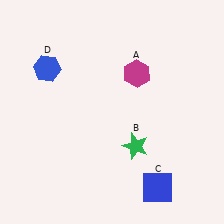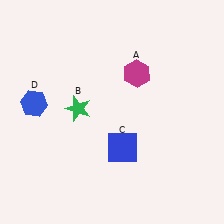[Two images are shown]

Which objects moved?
The objects that moved are: the green star (B), the blue square (C), the blue hexagon (D).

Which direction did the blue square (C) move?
The blue square (C) moved up.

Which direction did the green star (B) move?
The green star (B) moved left.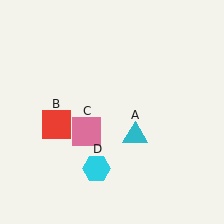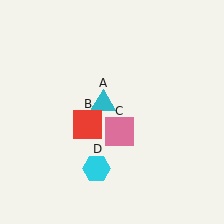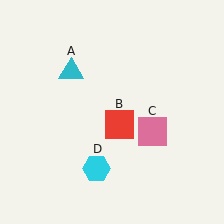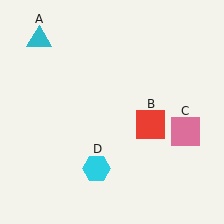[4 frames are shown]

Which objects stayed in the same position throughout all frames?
Cyan hexagon (object D) remained stationary.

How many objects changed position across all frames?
3 objects changed position: cyan triangle (object A), red square (object B), pink square (object C).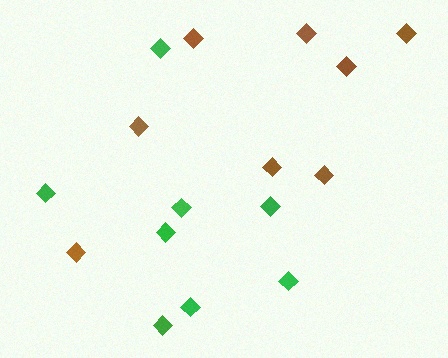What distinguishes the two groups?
There are 2 groups: one group of green diamonds (8) and one group of brown diamonds (8).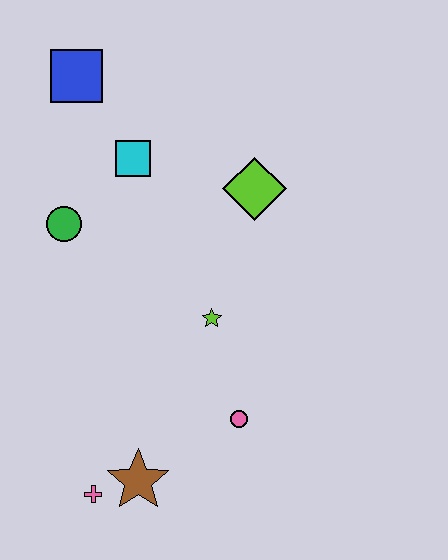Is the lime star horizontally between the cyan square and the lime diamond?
Yes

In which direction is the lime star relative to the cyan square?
The lime star is below the cyan square.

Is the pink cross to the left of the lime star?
Yes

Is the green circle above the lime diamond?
No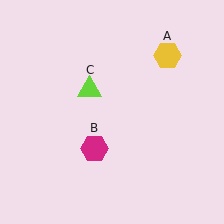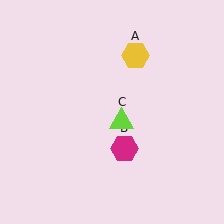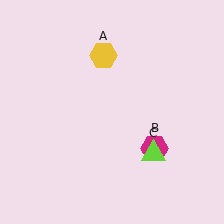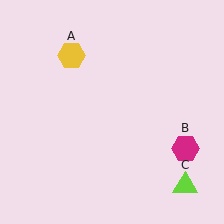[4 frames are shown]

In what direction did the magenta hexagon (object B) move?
The magenta hexagon (object B) moved right.